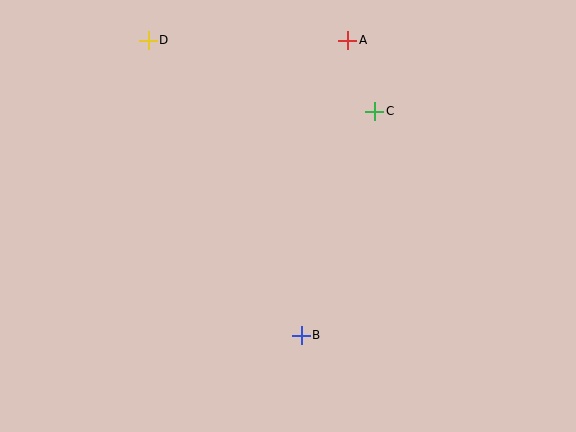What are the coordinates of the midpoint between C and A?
The midpoint between C and A is at (361, 76).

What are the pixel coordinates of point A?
Point A is at (348, 40).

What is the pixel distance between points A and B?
The distance between A and B is 299 pixels.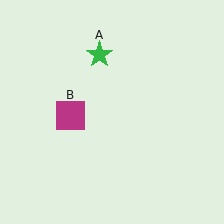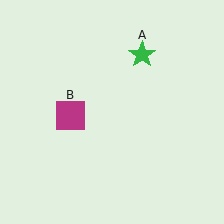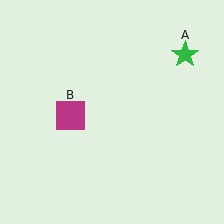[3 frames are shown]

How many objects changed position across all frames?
1 object changed position: green star (object A).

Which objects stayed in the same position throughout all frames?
Magenta square (object B) remained stationary.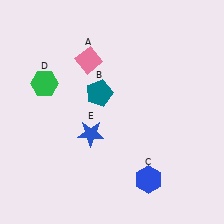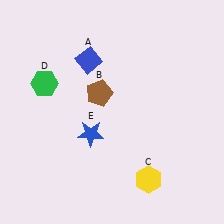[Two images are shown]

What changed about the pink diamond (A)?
In Image 1, A is pink. In Image 2, it changed to blue.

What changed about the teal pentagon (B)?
In Image 1, B is teal. In Image 2, it changed to brown.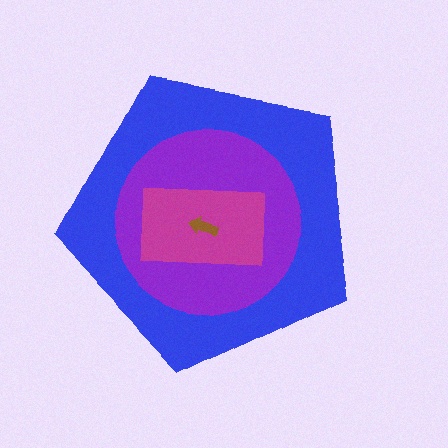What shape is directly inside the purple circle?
The magenta rectangle.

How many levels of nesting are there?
4.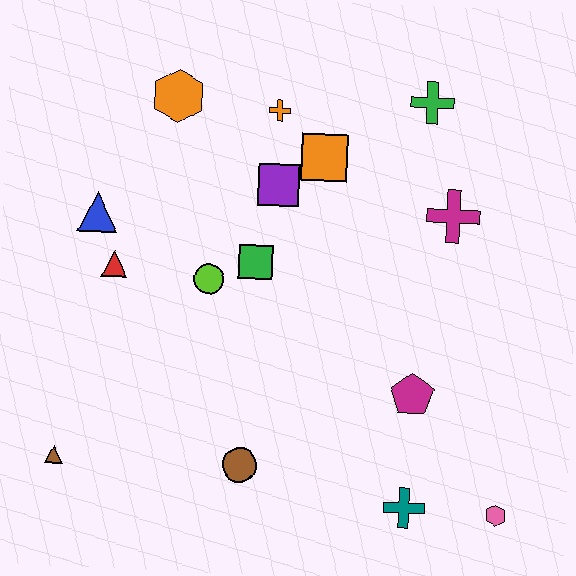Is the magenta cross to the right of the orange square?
Yes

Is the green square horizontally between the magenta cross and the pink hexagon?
No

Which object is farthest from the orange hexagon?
The pink hexagon is farthest from the orange hexagon.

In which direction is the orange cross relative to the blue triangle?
The orange cross is to the right of the blue triangle.